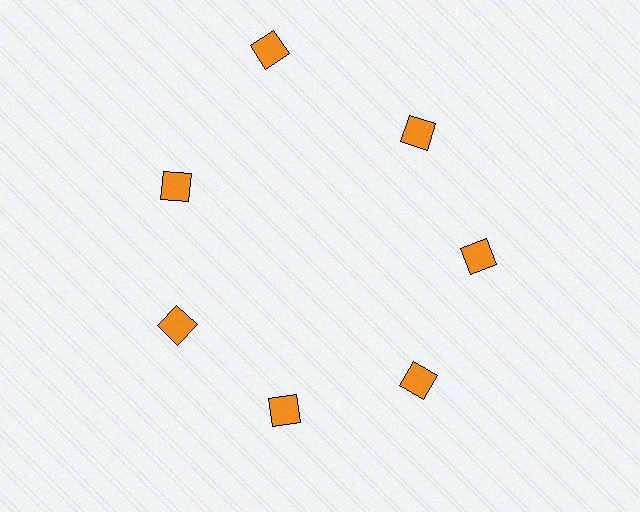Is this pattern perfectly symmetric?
No. The 7 orange diamonds are arranged in a ring, but one element near the 12 o'clock position is pushed outward from the center, breaking the 7-fold rotational symmetry.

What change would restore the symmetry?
The symmetry would be restored by moving it inward, back onto the ring so that all 7 diamonds sit at equal angles and equal distance from the center.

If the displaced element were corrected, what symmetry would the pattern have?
It would have 7-fold rotational symmetry — the pattern would map onto itself every 51 degrees.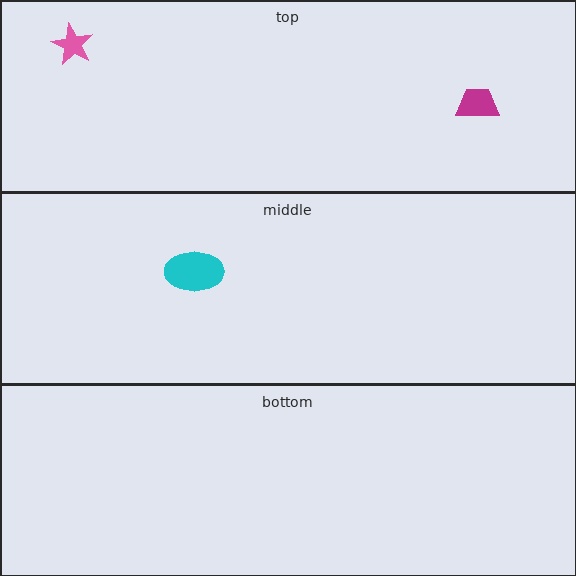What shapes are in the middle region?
The cyan ellipse.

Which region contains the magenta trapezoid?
The top region.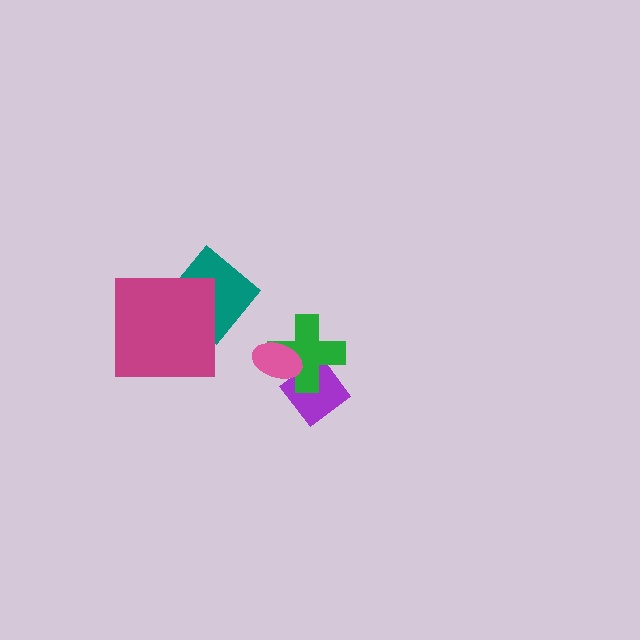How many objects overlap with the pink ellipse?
1 object overlaps with the pink ellipse.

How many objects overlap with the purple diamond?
1 object overlaps with the purple diamond.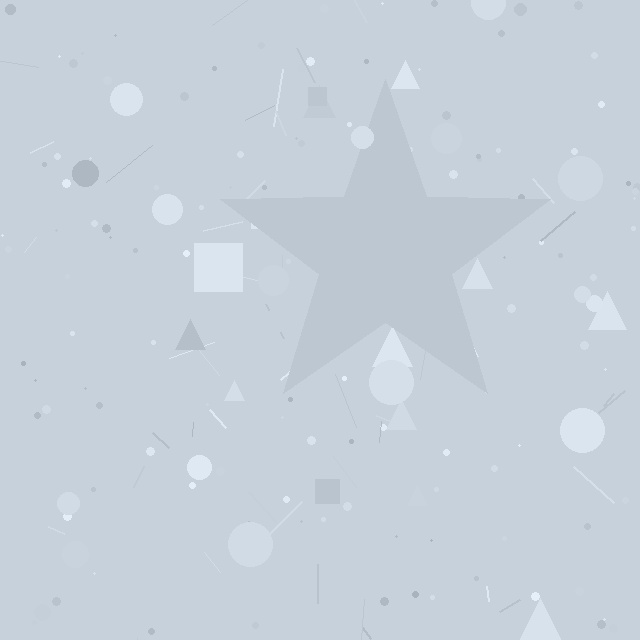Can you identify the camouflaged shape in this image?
The camouflaged shape is a star.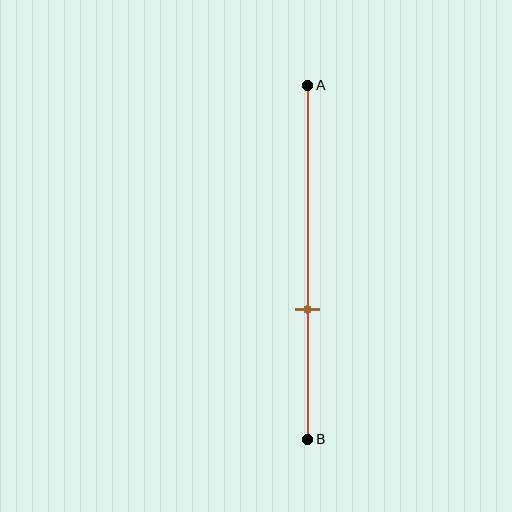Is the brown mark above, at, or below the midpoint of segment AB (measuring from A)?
The brown mark is below the midpoint of segment AB.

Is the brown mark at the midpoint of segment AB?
No, the mark is at about 65% from A, not at the 50% midpoint.